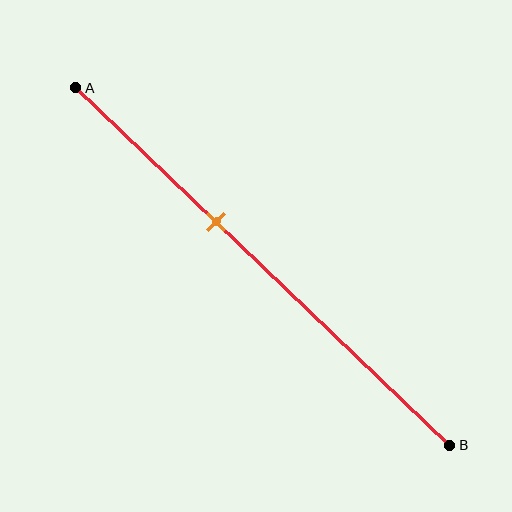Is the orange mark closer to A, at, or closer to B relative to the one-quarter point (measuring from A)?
The orange mark is closer to point B than the one-quarter point of segment AB.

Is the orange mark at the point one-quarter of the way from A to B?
No, the mark is at about 40% from A, not at the 25% one-quarter point.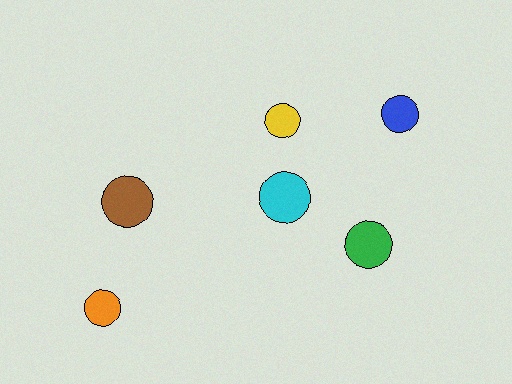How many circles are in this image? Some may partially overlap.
There are 6 circles.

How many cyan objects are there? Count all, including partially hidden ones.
There is 1 cyan object.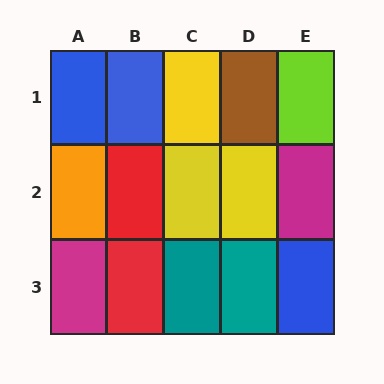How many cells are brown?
1 cell is brown.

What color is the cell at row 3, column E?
Blue.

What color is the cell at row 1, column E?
Lime.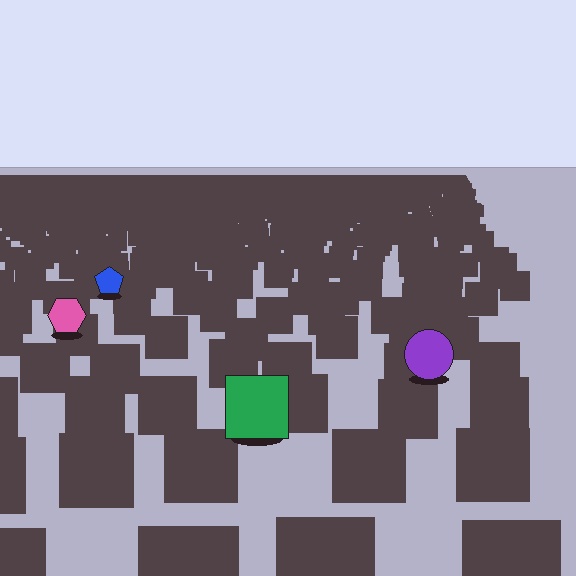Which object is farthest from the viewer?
The blue pentagon is farthest from the viewer. It appears smaller and the ground texture around it is denser.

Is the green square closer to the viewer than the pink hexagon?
Yes. The green square is closer — you can tell from the texture gradient: the ground texture is coarser near it.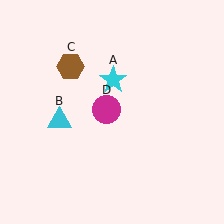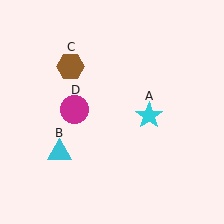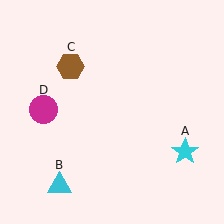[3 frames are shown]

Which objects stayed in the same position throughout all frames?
Brown hexagon (object C) remained stationary.